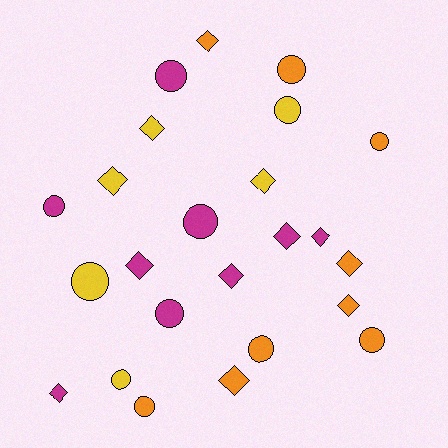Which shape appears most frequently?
Diamond, with 12 objects.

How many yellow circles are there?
There are 3 yellow circles.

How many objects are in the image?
There are 24 objects.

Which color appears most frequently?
Magenta, with 9 objects.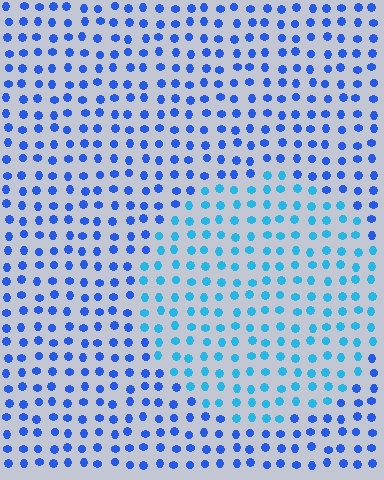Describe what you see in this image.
The image is filled with small blue elements in a uniform arrangement. A circle-shaped region is visible where the elements are tinted to a slightly different hue, forming a subtle color boundary.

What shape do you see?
I see a circle.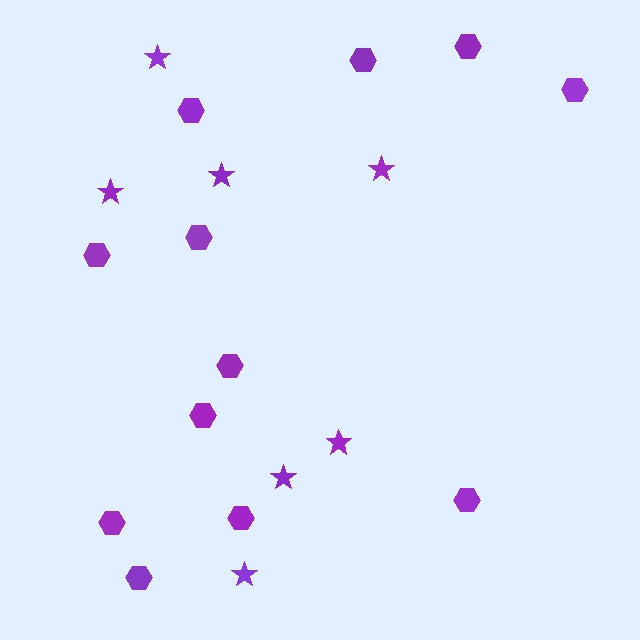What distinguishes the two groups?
There are 2 groups: one group of stars (7) and one group of hexagons (12).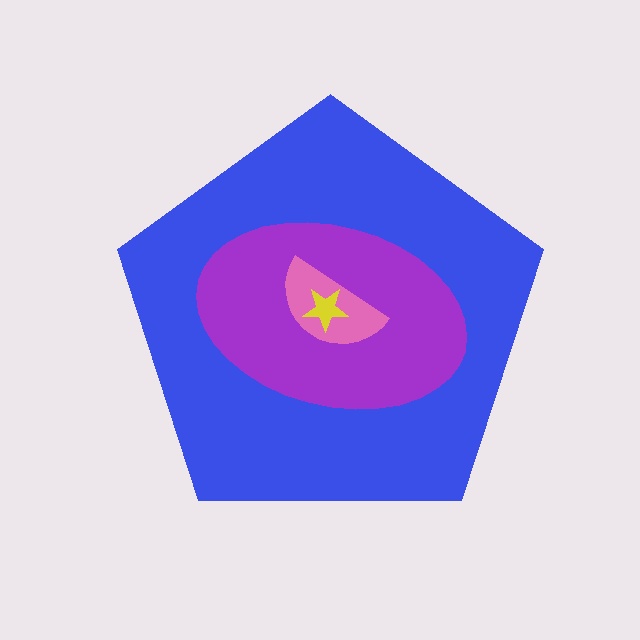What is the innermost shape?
The yellow star.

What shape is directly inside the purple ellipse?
The pink semicircle.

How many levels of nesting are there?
4.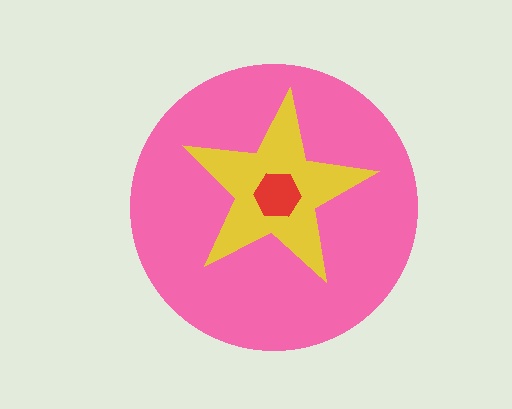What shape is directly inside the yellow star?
The red hexagon.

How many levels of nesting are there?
3.